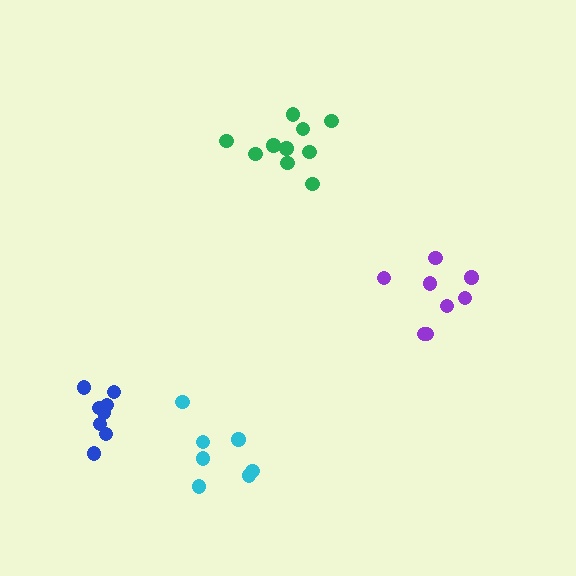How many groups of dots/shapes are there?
There are 4 groups.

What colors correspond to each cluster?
The clusters are colored: cyan, green, purple, blue.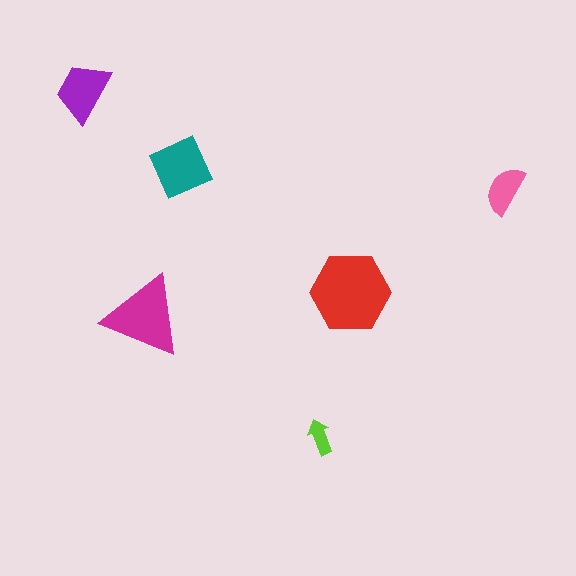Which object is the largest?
The red hexagon.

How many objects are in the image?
There are 6 objects in the image.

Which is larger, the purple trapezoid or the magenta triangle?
The magenta triangle.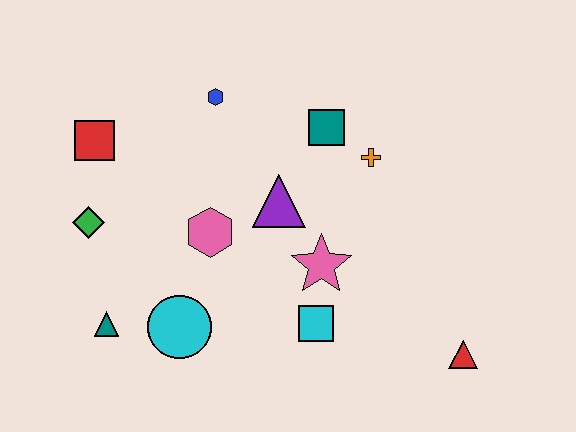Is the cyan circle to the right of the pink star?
No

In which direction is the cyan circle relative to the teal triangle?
The cyan circle is to the right of the teal triangle.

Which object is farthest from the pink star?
The red square is farthest from the pink star.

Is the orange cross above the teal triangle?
Yes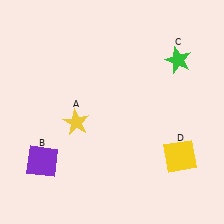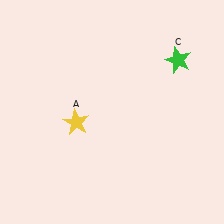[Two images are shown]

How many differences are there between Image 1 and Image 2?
There are 2 differences between the two images.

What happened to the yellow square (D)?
The yellow square (D) was removed in Image 2. It was in the bottom-right area of Image 1.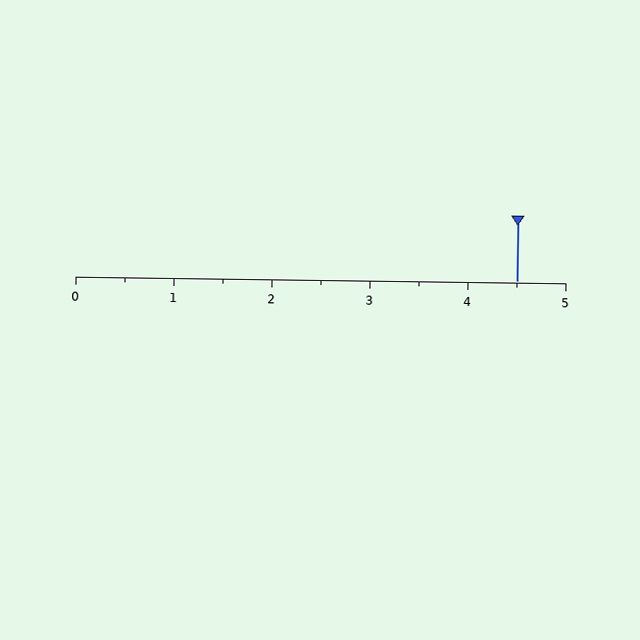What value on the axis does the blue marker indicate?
The marker indicates approximately 4.5.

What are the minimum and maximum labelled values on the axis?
The axis runs from 0 to 5.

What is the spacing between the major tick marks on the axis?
The major ticks are spaced 1 apart.